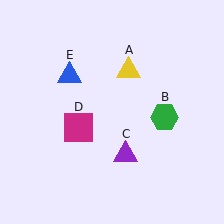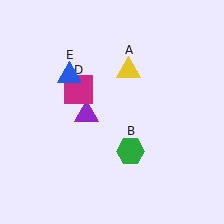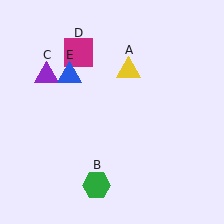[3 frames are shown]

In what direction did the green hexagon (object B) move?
The green hexagon (object B) moved down and to the left.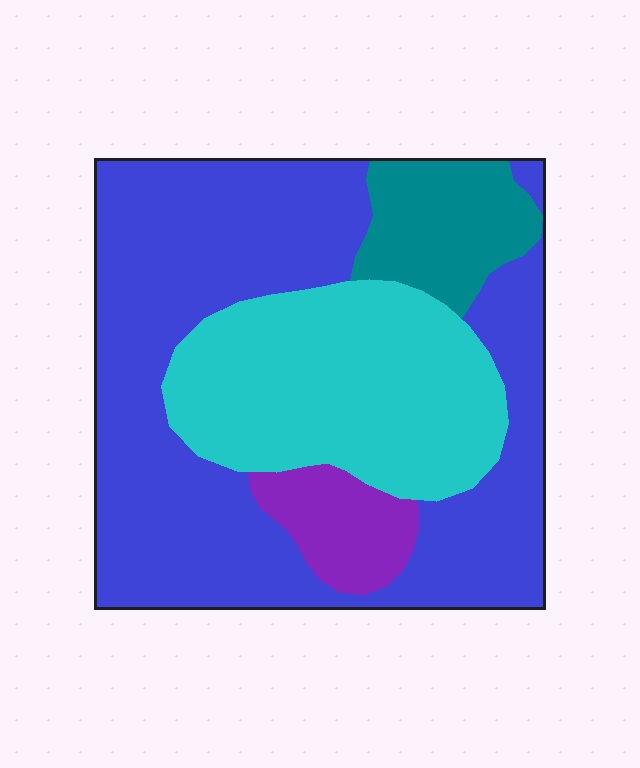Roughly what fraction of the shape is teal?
Teal takes up about one tenth (1/10) of the shape.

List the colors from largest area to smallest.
From largest to smallest: blue, cyan, teal, purple.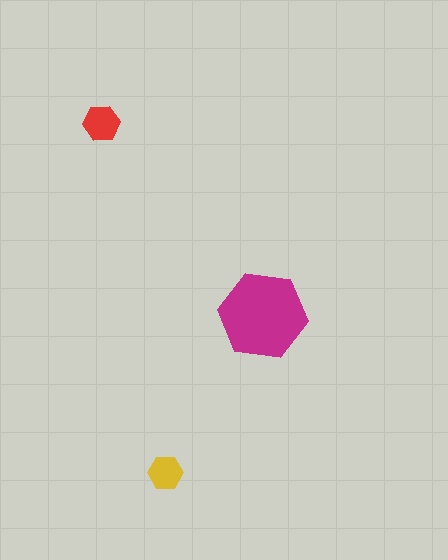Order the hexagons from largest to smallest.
the magenta one, the red one, the yellow one.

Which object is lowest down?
The yellow hexagon is bottommost.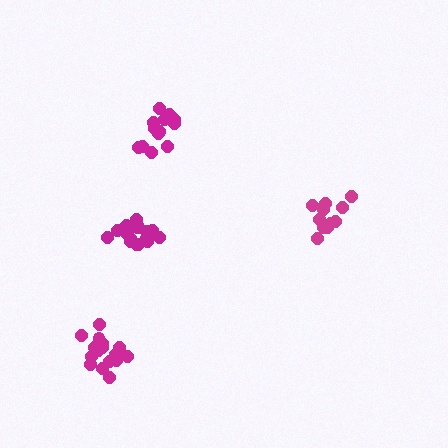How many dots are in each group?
Group 1: 14 dots, Group 2: 17 dots, Group 3: 11 dots, Group 4: 16 dots (58 total).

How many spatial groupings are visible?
There are 4 spatial groupings.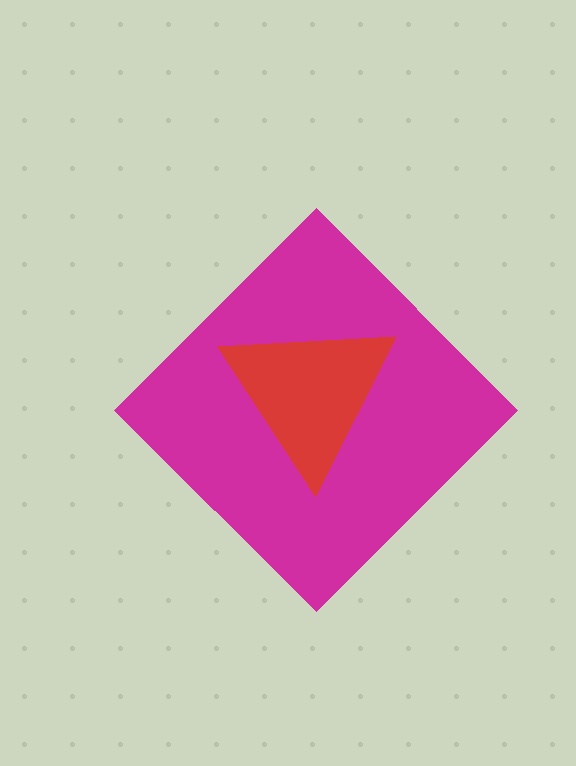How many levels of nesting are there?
2.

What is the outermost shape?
The magenta diamond.